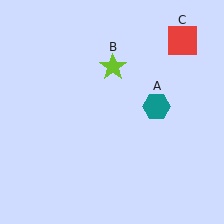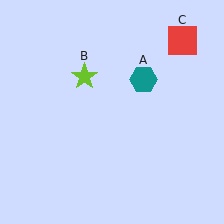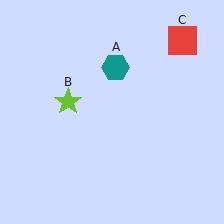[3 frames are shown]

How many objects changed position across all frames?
2 objects changed position: teal hexagon (object A), lime star (object B).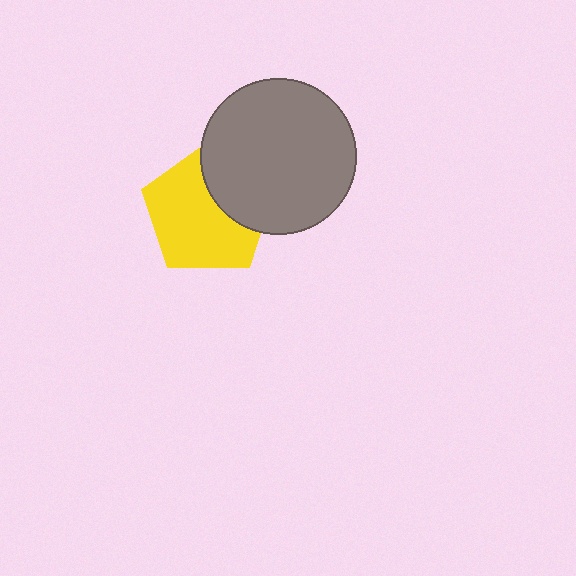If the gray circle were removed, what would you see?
You would see the complete yellow pentagon.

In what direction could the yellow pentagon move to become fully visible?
The yellow pentagon could move left. That would shift it out from behind the gray circle entirely.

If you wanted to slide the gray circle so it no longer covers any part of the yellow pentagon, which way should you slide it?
Slide it right — that is the most direct way to separate the two shapes.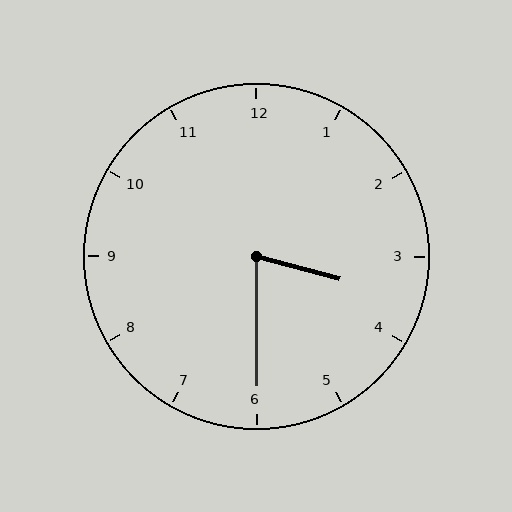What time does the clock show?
3:30.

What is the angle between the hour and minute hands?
Approximately 75 degrees.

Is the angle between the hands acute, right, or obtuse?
It is acute.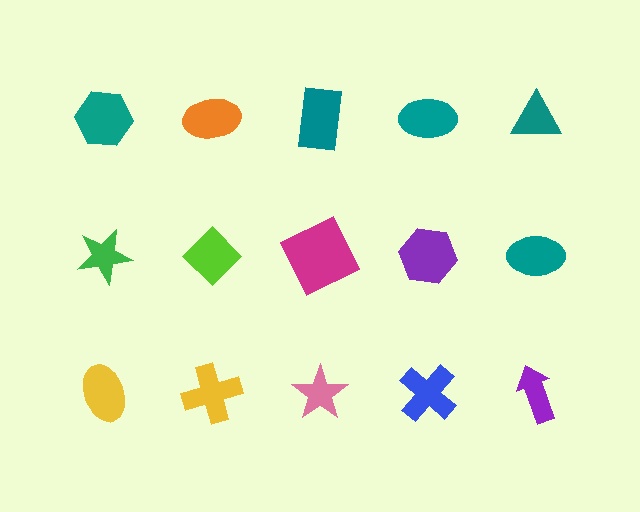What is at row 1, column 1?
A teal hexagon.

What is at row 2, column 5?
A teal ellipse.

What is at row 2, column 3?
A magenta square.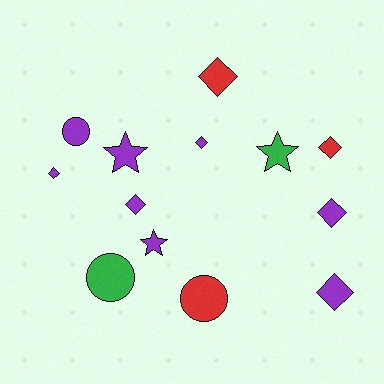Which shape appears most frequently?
Diamond, with 7 objects.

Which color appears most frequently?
Purple, with 8 objects.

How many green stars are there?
There is 1 green star.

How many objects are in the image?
There are 13 objects.